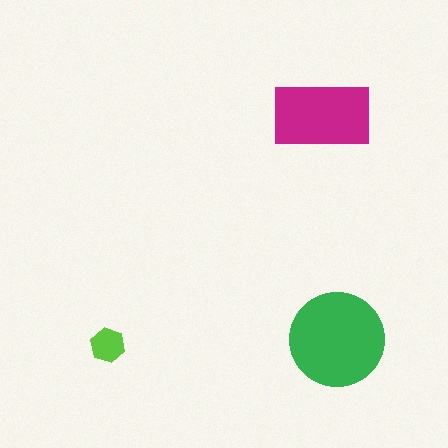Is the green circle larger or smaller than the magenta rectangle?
Larger.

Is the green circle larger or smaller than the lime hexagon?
Larger.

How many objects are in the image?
There are 3 objects in the image.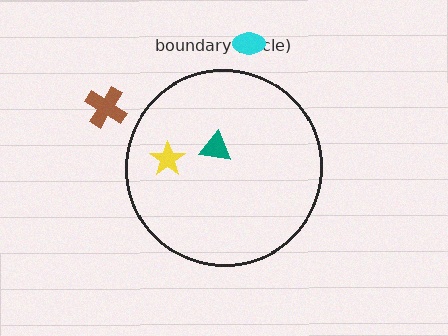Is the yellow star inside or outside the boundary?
Inside.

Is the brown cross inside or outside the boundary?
Outside.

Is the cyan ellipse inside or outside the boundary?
Outside.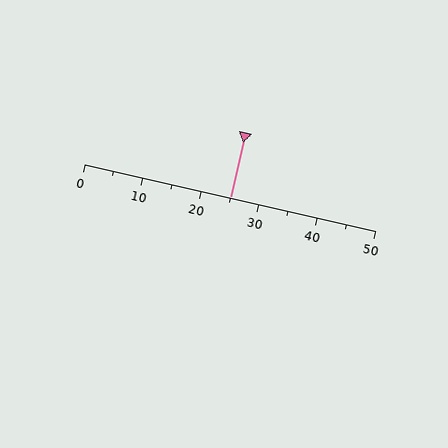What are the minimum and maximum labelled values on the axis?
The axis runs from 0 to 50.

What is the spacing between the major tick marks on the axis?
The major ticks are spaced 10 apart.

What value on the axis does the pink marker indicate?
The marker indicates approximately 25.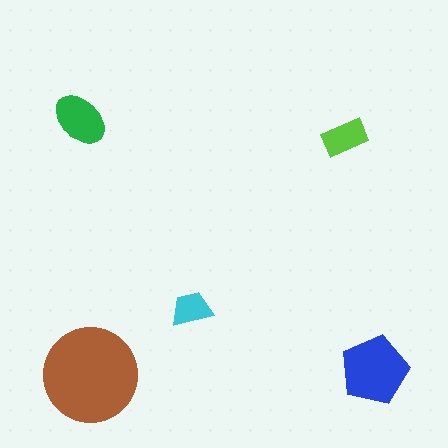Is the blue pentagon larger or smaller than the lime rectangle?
Larger.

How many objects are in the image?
There are 5 objects in the image.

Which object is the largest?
The brown circle.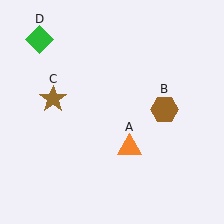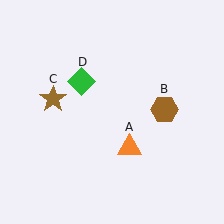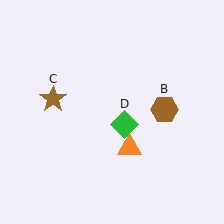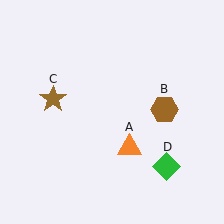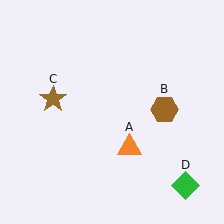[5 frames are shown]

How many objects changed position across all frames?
1 object changed position: green diamond (object D).